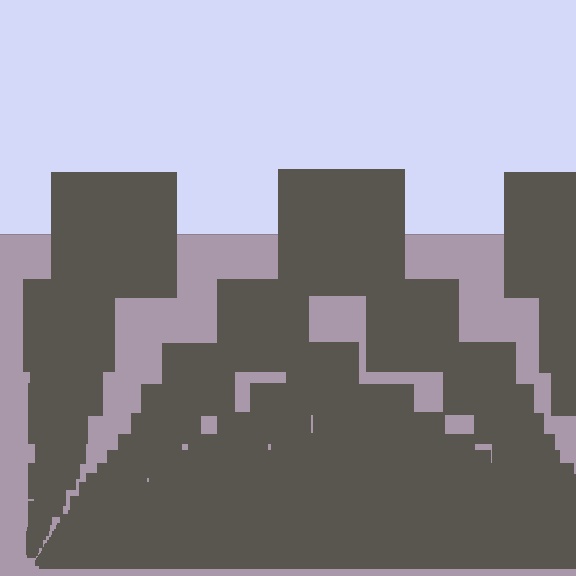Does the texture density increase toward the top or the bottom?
Density increases toward the bottom.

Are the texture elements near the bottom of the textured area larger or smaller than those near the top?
Smaller. The gradient is inverted — elements near the bottom are smaller and denser.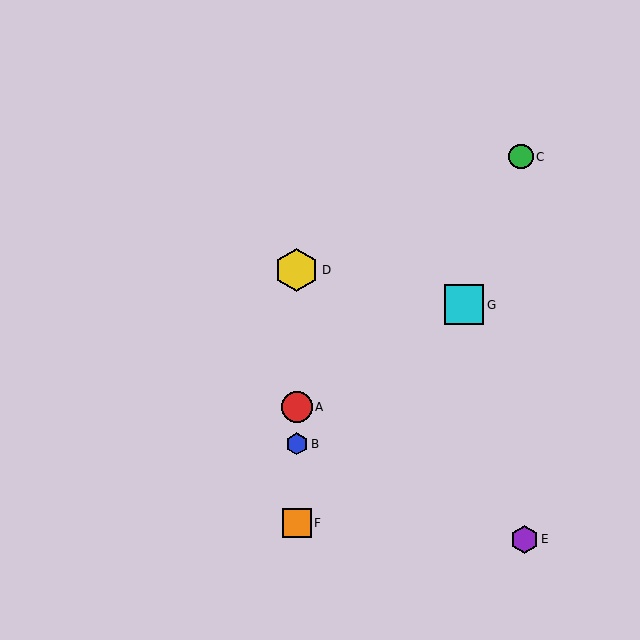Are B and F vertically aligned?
Yes, both are at x≈297.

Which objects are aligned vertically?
Objects A, B, D, F are aligned vertically.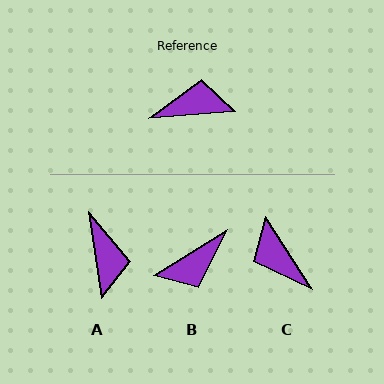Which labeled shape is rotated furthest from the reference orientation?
B, about 153 degrees away.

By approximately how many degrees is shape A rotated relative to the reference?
Approximately 86 degrees clockwise.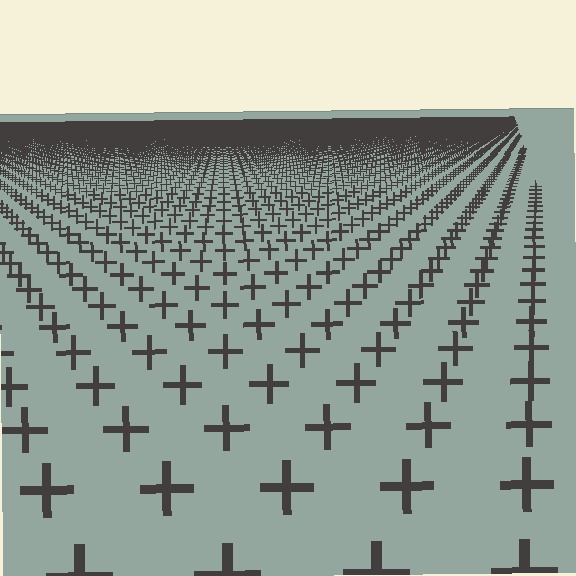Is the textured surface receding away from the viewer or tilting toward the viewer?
The surface is receding away from the viewer. Texture elements get smaller and denser toward the top.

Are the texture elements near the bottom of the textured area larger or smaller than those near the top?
Larger. Near the bottom, elements are closer to the viewer and appear at a bigger on-screen size.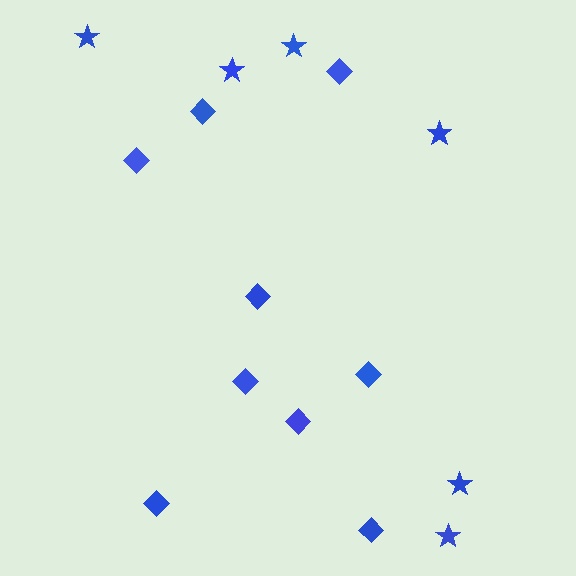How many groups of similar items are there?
There are 2 groups: one group of stars (6) and one group of diamonds (9).